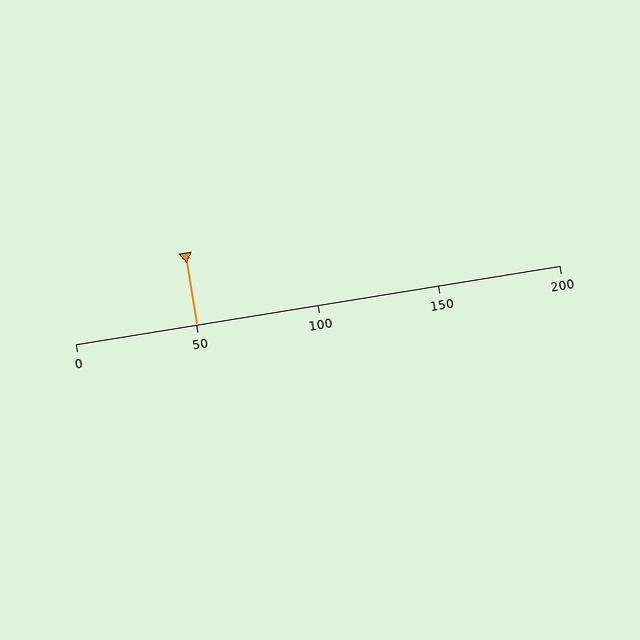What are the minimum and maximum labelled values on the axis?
The axis runs from 0 to 200.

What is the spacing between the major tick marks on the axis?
The major ticks are spaced 50 apart.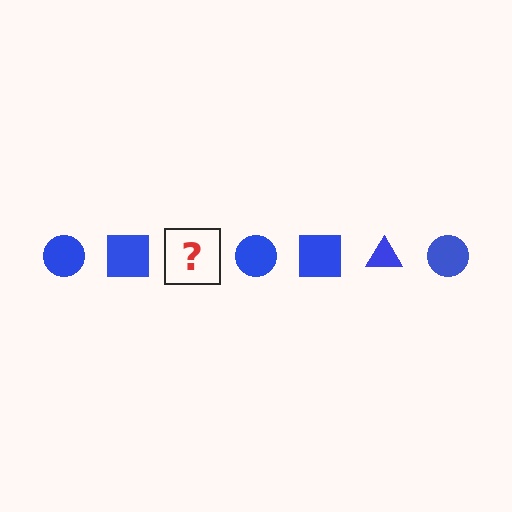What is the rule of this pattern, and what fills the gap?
The rule is that the pattern cycles through circle, square, triangle shapes in blue. The gap should be filled with a blue triangle.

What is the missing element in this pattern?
The missing element is a blue triangle.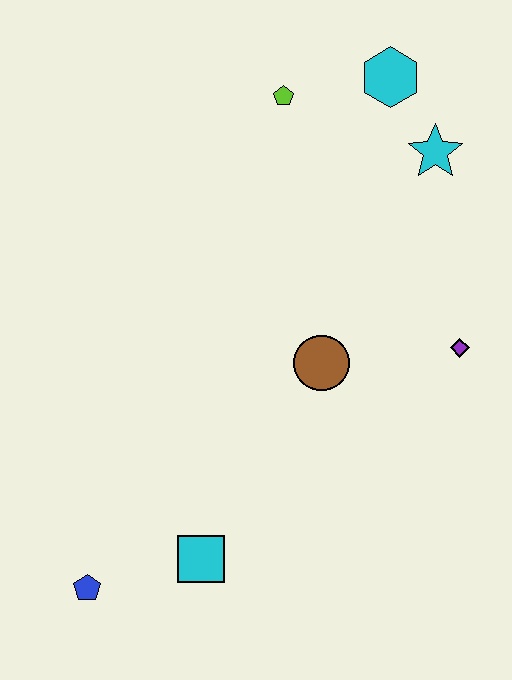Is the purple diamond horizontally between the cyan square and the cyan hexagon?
No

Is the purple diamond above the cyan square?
Yes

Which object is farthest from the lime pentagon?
The blue pentagon is farthest from the lime pentagon.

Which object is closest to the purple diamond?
The brown circle is closest to the purple diamond.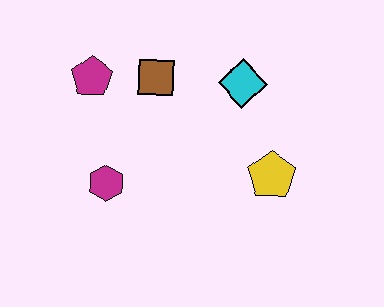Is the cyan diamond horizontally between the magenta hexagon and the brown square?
No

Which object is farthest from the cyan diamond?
The magenta hexagon is farthest from the cyan diamond.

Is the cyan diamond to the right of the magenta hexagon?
Yes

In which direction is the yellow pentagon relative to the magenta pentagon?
The yellow pentagon is to the right of the magenta pentagon.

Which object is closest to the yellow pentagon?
The cyan diamond is closest to the yellow pentagon.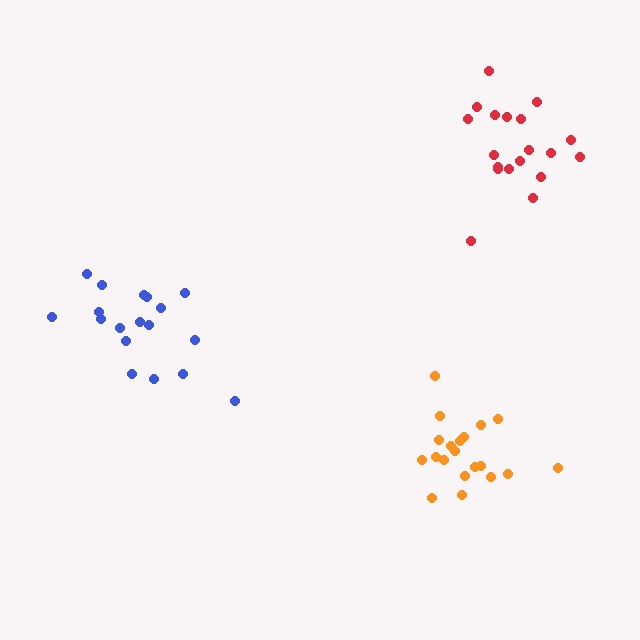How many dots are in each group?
Group 1: 18 dots, Group 2: 19 dots, Group 3: 20 dots (57 total).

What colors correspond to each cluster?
The clusters are colored: blue, red, orange.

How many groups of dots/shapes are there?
There are 3 groups.